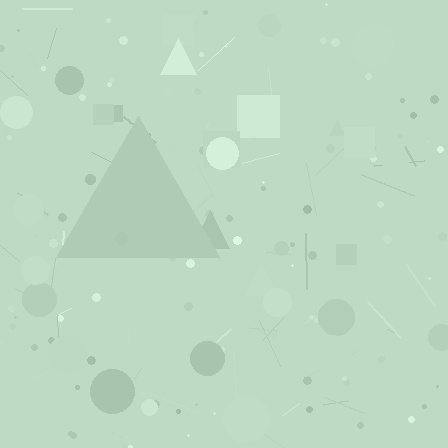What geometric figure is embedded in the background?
A triangle is embedded in the background.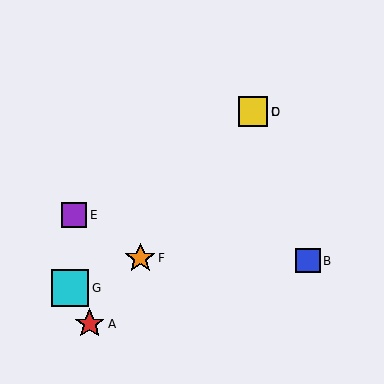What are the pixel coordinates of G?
Object G is at (70, 288).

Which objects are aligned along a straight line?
Objects A, C, D, F are aligned along a straight line.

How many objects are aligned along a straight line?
4 objects (A, C, D, F) are aligned along a straight line.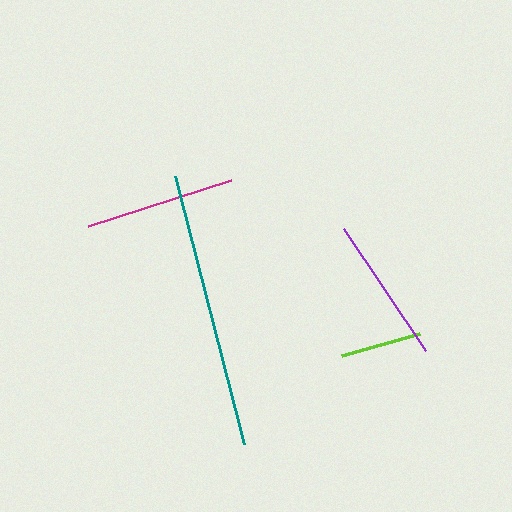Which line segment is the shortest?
The lime line is the shortest at approximately 81 pixels.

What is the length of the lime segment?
The lime segment is approximately 81 pixels long.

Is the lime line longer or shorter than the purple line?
The purple line is longer than the lime line.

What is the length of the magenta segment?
The magenta segment is approximately 151 pixels long.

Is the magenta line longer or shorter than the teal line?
The teal line is longer than the magenta line.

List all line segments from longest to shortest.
From longest to shortest: teal, magenta, purple, lime.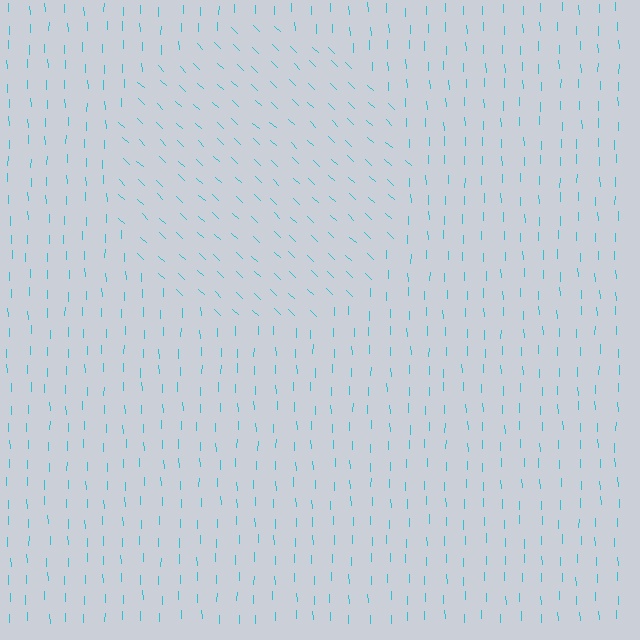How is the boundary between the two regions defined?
The boundary is defined purely by a change in line orientation (approximately 45 degrees difference). All lines are the same color and thickness.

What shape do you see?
I see a circle.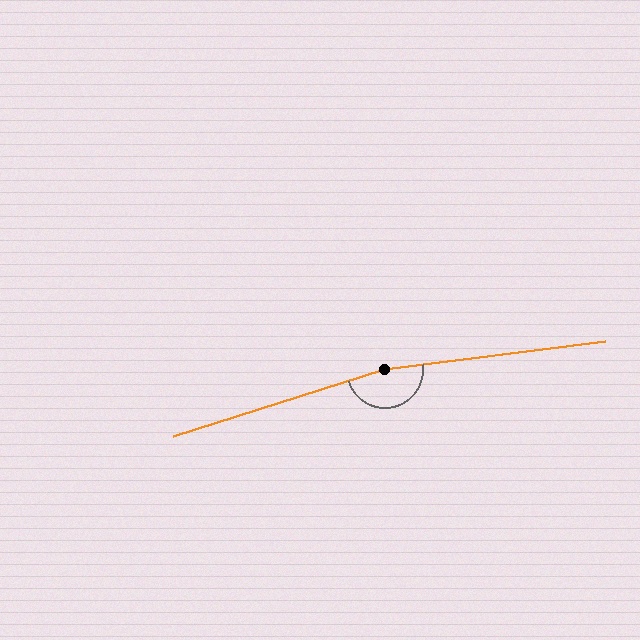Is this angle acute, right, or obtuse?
It is obtuse.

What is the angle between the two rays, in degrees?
Approximately 170 degrees.